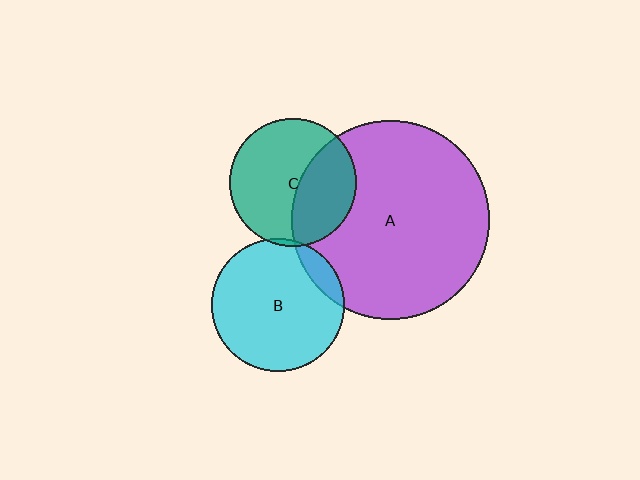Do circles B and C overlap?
Yes.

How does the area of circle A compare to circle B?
Approximately 2.2 times.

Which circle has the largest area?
Circle A (purple).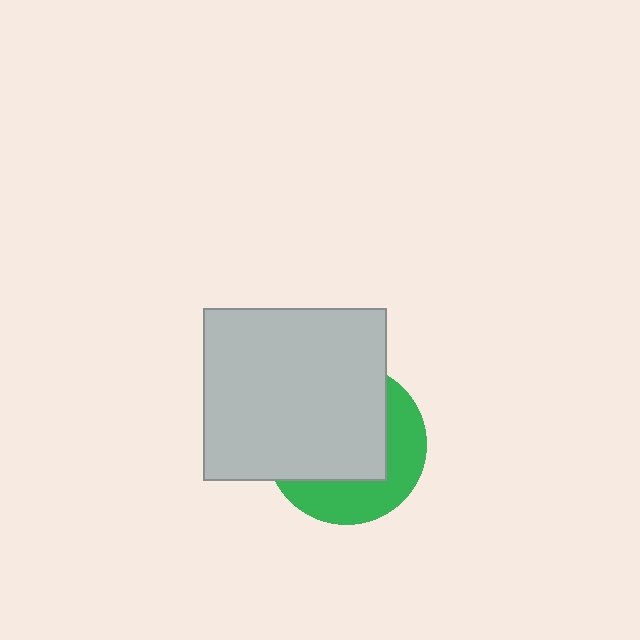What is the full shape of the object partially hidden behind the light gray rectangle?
The partially hidden object is a green circle.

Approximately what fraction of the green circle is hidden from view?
Roughly 62% of the green circle is hidden behind the light gray rectangle.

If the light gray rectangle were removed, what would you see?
You would see the complete green circle.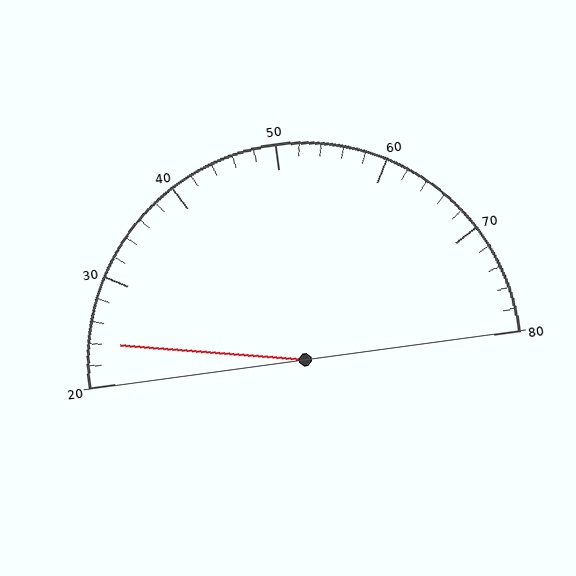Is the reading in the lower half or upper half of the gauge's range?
The reading is in the lower half of the range (20 to 80).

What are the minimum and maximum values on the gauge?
The gauge ranges from 20 to 80.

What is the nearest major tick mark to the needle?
The nearest major tick mark is 20.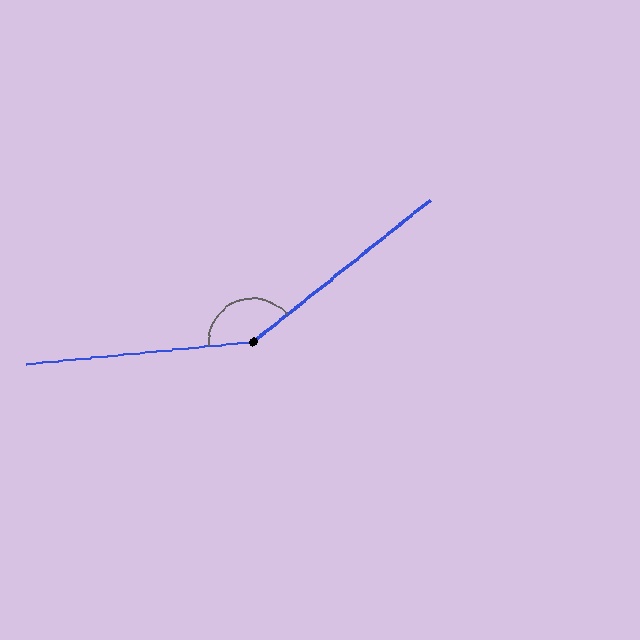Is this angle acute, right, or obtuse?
It is obtuse.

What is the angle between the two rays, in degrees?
Approximately 147 degrees.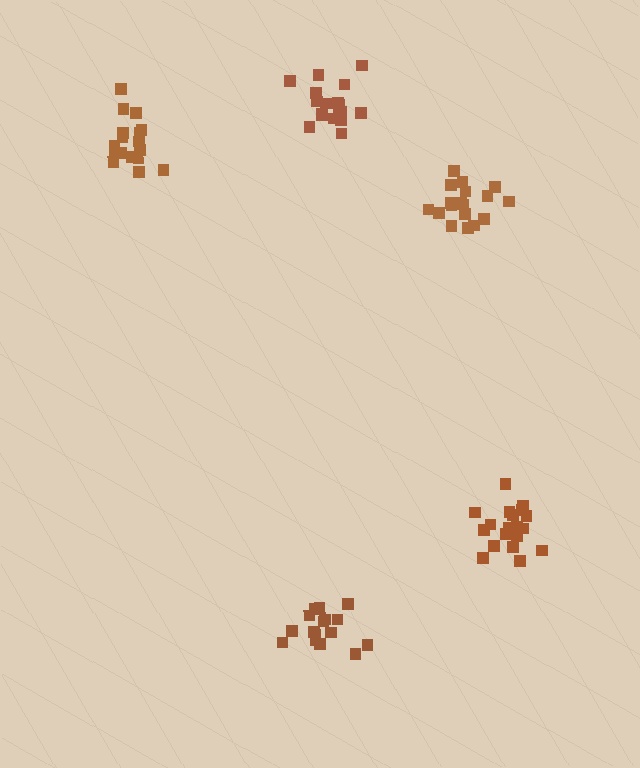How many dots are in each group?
Group 1: 18 dots, Group 2: 19 dots, Group 3: 19 dots, Group 4: 16 dots, Group 5: 17 dots (89 total).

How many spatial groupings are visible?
There are 5 spatial groupings.